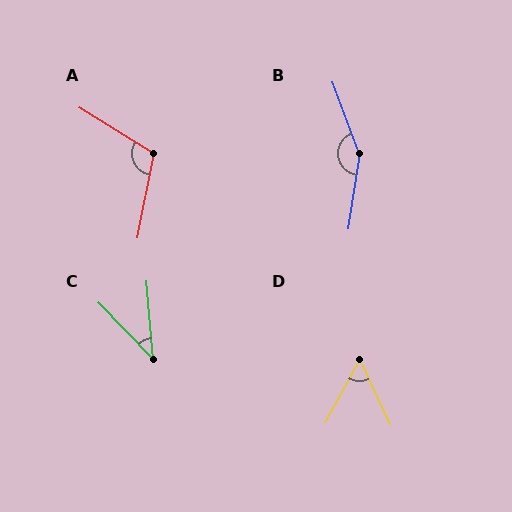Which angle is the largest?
B, at approximately 151 degrees.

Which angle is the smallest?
C, at approximately 39 degrees.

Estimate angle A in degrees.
Approximately 111 degrees.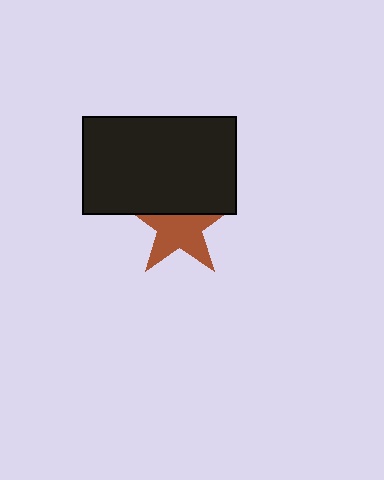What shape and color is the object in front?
The object in front is a black rectangle.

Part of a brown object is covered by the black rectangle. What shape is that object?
It is a star.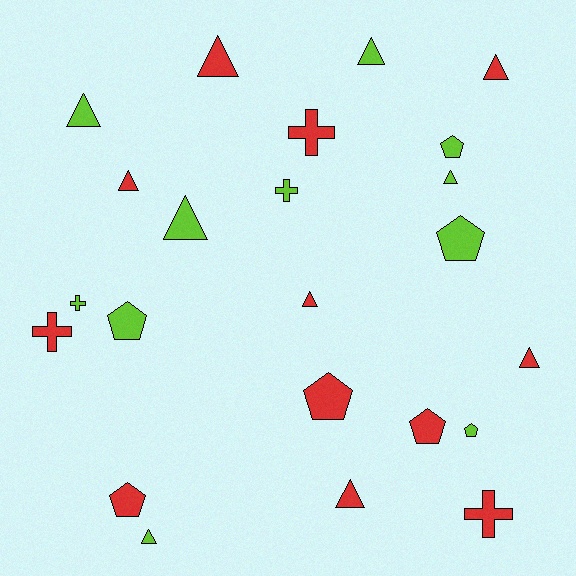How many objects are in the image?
There are 23 objects.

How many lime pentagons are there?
There are 4 lime pentagons.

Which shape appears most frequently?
Triangle, with 11 objects.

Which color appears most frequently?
Red, with 12 objects.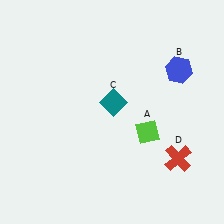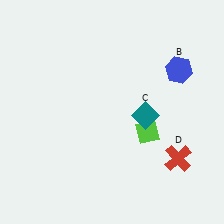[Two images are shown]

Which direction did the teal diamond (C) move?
The teal diamond (C) moved right.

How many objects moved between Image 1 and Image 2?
1 object moved between the two images.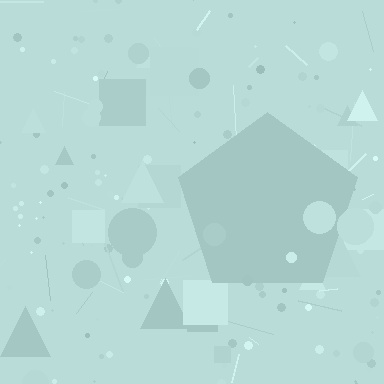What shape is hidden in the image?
A pentagon is hidden in the image.